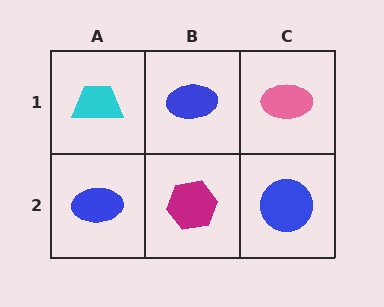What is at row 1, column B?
A blue ellipse.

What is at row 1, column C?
A pink ellipse.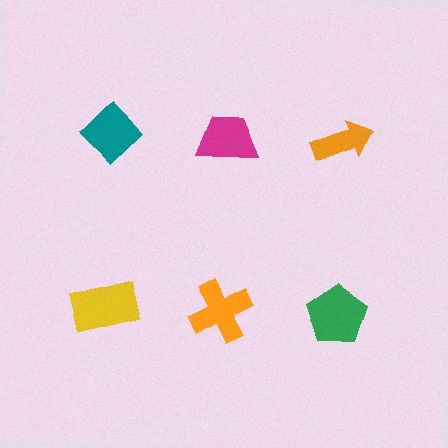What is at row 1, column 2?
A magenta trapezoid.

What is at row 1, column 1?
A teal diamond.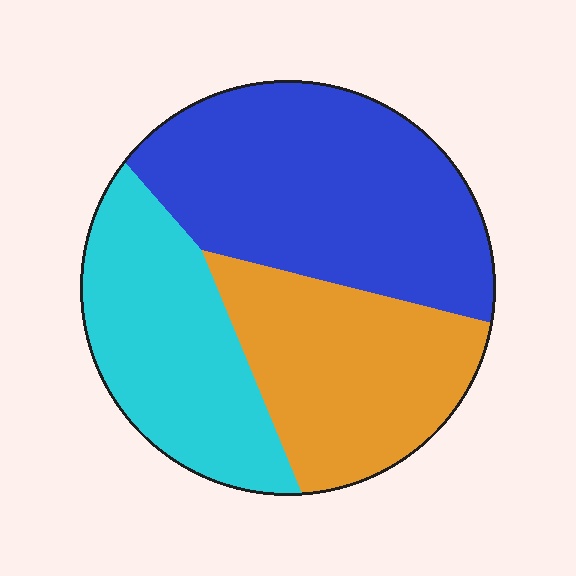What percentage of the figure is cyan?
Cyan covers about 30% of the figure.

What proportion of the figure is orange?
Orange covers around 30% of the figure.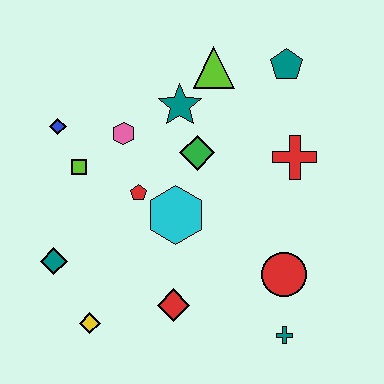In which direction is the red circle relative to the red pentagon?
The red circle is to the right of the red pentagon.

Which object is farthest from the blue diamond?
The teal cross is farthest from the blue diamond.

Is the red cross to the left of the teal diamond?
No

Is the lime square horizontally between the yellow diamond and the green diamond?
No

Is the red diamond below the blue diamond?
Yes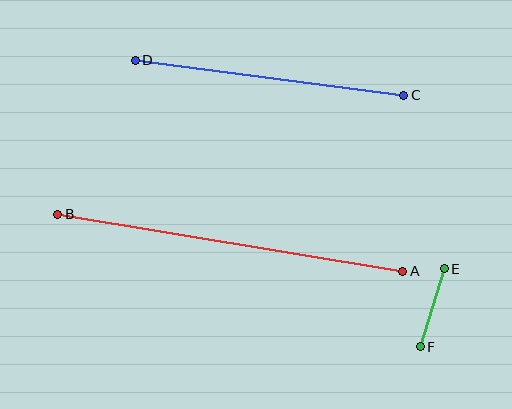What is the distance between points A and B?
The distance is approximately 349 pixels.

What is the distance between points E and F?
The distance is approximately 81 pixels.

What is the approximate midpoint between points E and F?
The midpoint is at approximately (432, 308) pixels.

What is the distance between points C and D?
The distance is approximately 271 pixels.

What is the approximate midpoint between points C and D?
The midpoint is at approximately (270, 78) pixels.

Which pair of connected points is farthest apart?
Points A and B are farthest apart.